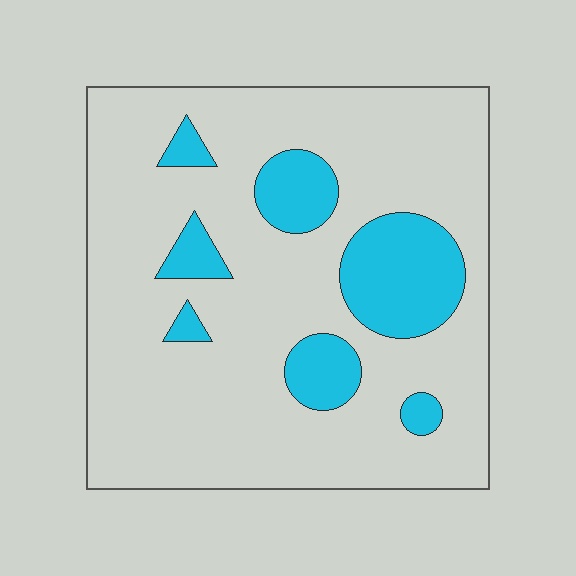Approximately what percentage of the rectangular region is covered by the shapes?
Approximately 20%.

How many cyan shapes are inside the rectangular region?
7.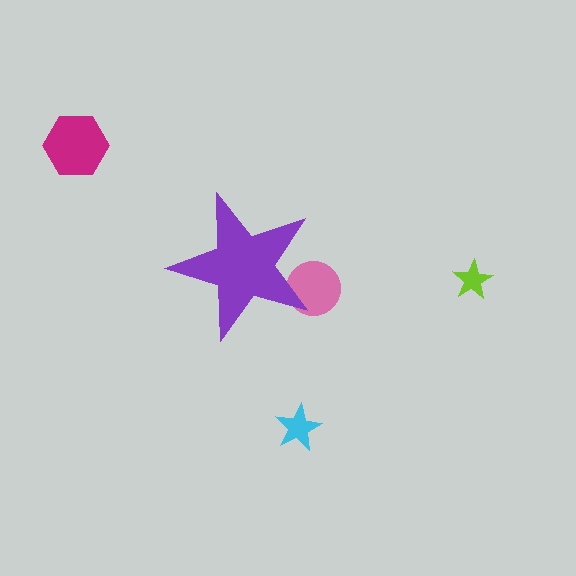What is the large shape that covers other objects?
A purple star.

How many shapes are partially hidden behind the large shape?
1 shape is partially hidden.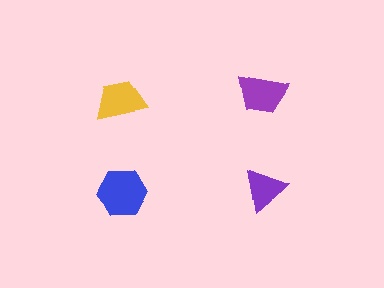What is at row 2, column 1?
A blue hexagon.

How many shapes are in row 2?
2 shapes.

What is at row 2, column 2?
A purple triangle.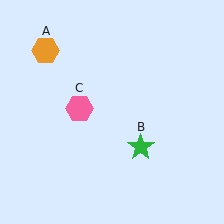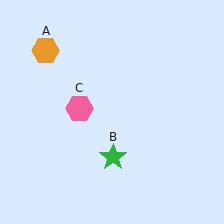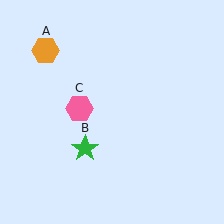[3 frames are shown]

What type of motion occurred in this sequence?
The green star (object B) rotated clockwise around the center of the scene.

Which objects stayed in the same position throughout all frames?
Orange hexagon (object A) and pink hexagon (object C) remained stationary.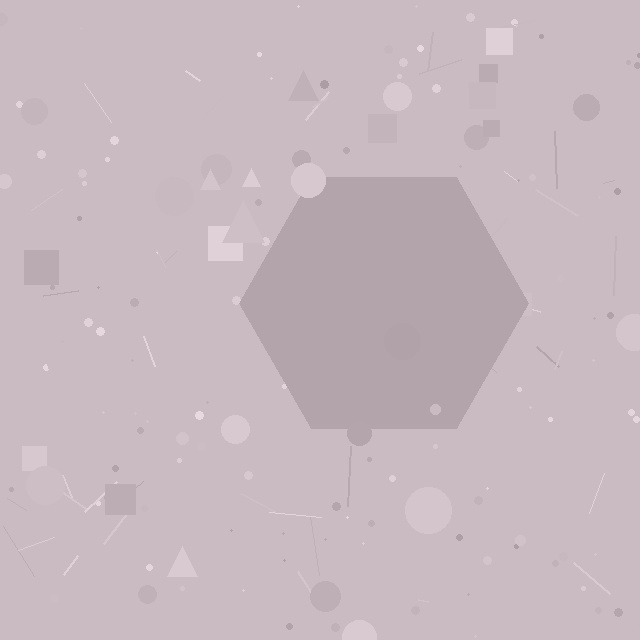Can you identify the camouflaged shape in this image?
The camouflaged shape is a hexagon.